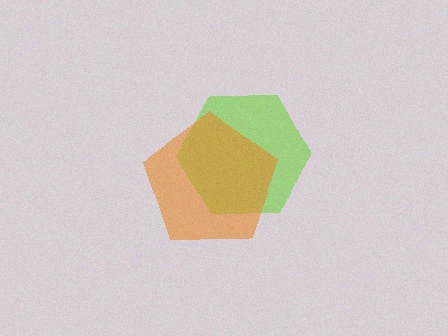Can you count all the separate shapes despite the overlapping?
Yes, there are 2 separate shapes.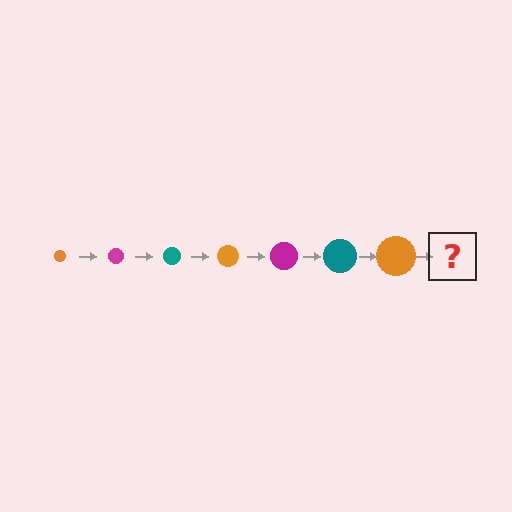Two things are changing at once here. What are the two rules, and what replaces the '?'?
The two rules are that the circle grows larger each step and the color cycles through orange, magenta, and teal. The '?' should be a magenta circle, larger than the previous one.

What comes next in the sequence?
The next element should be a magenta circle, larger than the previous one.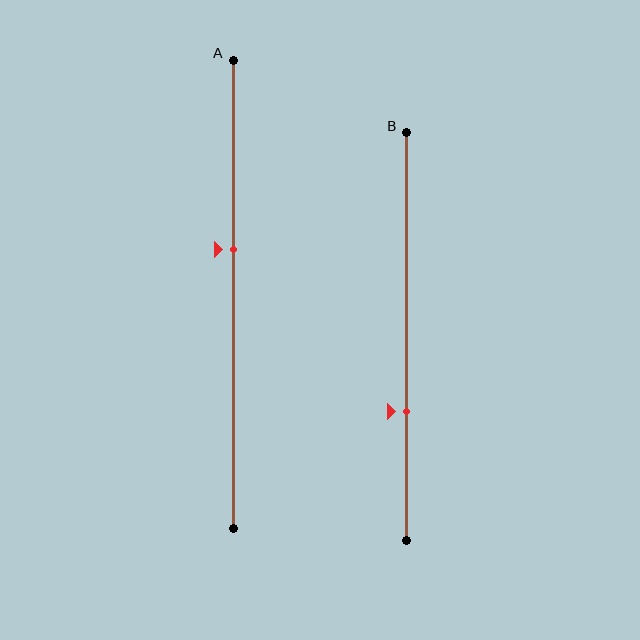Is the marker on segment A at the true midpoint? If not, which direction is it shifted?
No, the marker on segment A is shifted upward by about 9% of the segment length.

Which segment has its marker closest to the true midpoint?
Segment A has its marker closest to the true midpoint.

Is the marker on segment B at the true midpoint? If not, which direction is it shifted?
No, the marker on segment B is shifted downward by about 18% of the segment length.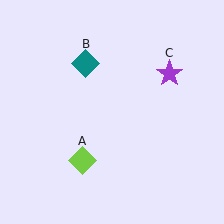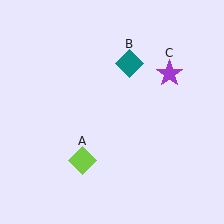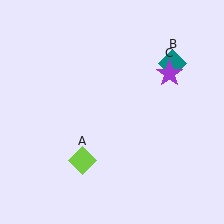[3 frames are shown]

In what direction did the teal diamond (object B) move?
The teal diamond (object B) moved right.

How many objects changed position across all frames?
1 object changed position: teal diamond (object B).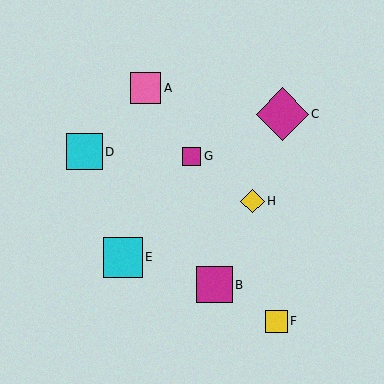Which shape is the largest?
The magenta diamond (labeled C) is the largest.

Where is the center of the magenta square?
The center of the magenta square is at (214, 285).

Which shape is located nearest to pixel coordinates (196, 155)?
The magenta square (labeled G) at (192, 156) is nearest to that location.